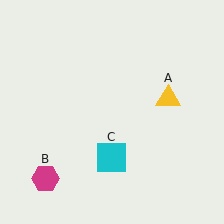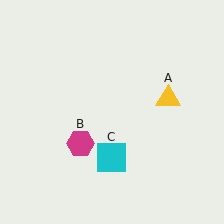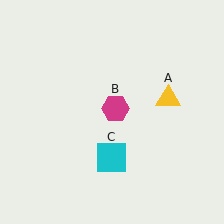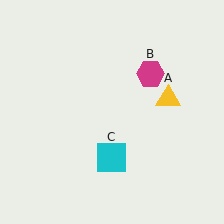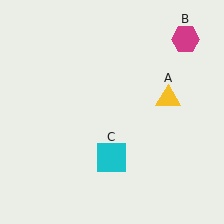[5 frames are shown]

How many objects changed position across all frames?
1 object changed position: magenta hexagon (object B).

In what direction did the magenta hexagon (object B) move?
The magenta hexagon (object B) moved up and to the right.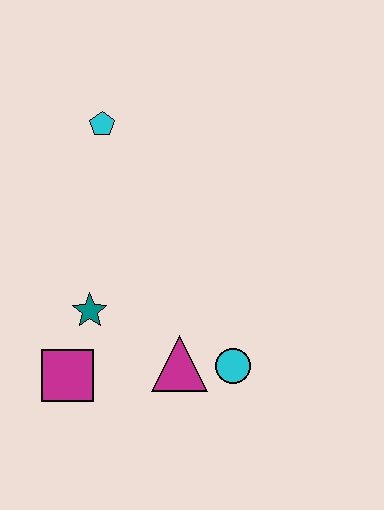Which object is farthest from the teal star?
The cyan pentagon is farthest from the teal star.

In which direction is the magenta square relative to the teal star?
The magenta square is below the teal star.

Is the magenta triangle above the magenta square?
Yes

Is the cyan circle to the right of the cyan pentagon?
Yes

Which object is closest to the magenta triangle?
The cyan circle is closest to the magenta triangle.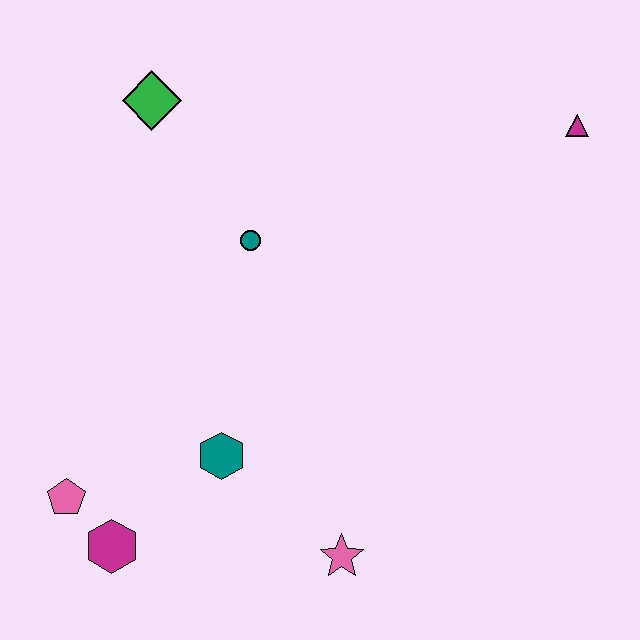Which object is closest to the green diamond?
The teal circle is closest to the green diamond.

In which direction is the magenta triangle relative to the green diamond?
The magenta triangle is to the right of the green diamond.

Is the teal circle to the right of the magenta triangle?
No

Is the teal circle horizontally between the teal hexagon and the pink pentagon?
No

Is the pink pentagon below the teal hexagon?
Yes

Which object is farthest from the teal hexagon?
The magenta triangle is farthest from the teal hexagon.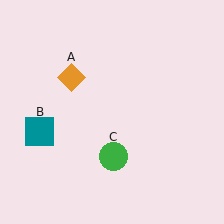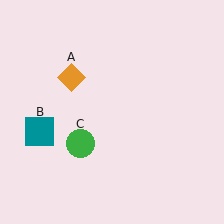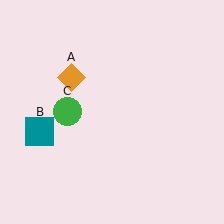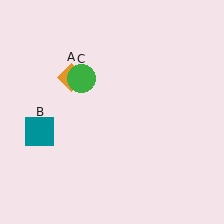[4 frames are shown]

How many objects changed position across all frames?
1 object changed position: green circle (object C).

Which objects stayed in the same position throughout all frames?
Orange diamond (object A) and teal square (object B) remained stationary.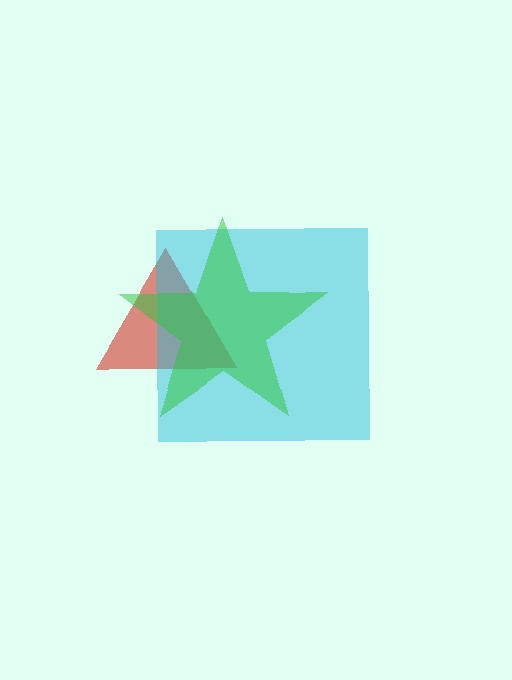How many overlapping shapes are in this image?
There are 3 overlapping shapes in the image.